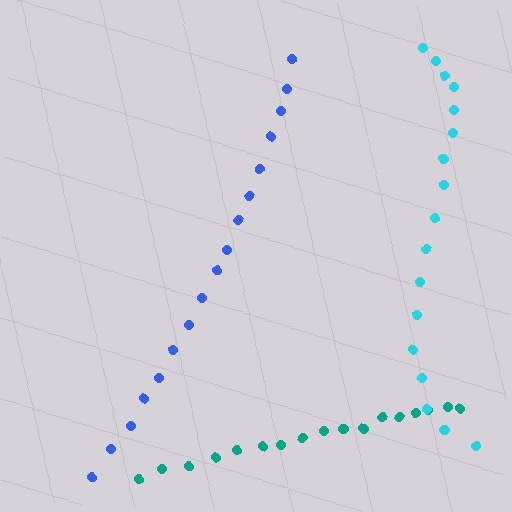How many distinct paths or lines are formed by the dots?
There are 3 distinct paths.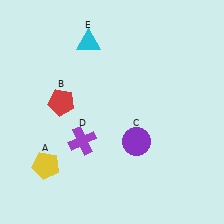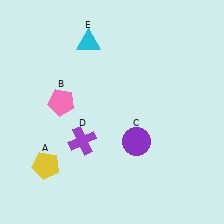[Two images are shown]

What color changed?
The pentagon (B) changed from red in Image 1 to pink in Image 2.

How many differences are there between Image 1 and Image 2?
There is 1 difference between the two images.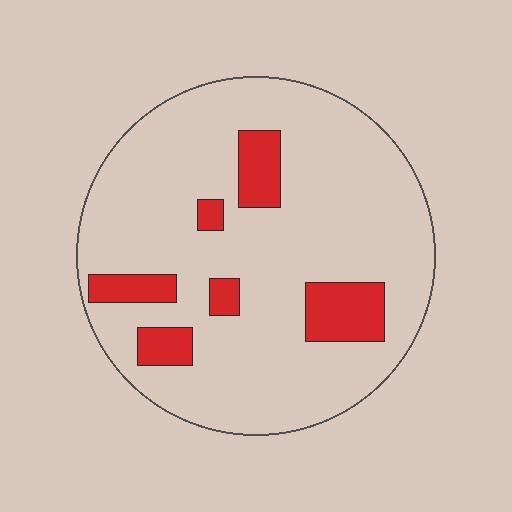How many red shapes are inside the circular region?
6.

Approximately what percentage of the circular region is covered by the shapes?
Approximately 15%.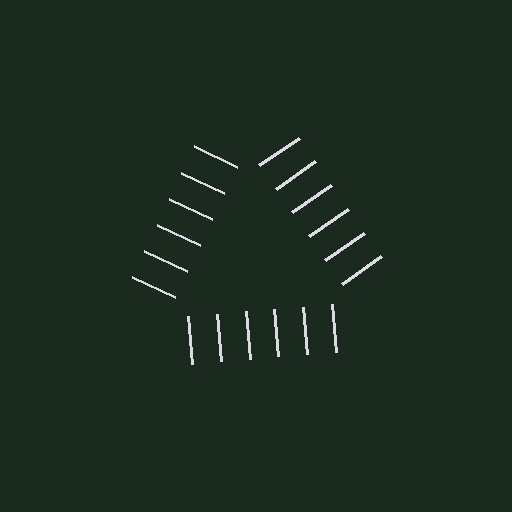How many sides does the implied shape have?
3 sides — the line-ends trace a triangle.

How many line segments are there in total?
18 — 6 along each of the 3 edges.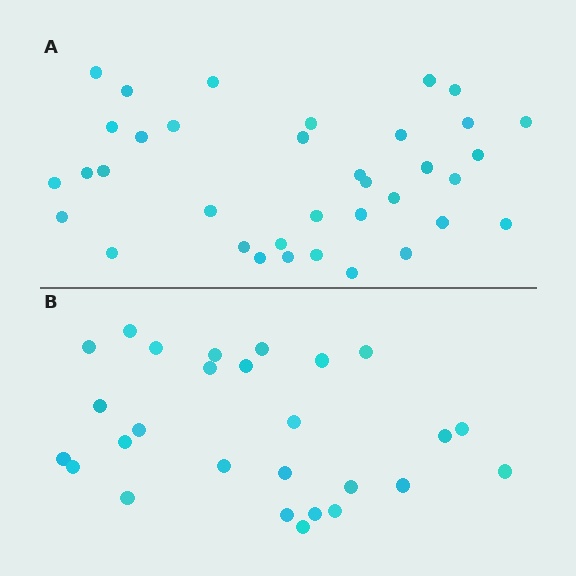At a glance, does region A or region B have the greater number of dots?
Region A (the top region) has more dots.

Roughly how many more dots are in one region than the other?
Region A has roughly 8 or so more dots than region B.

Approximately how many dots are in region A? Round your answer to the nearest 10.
About 40 dots. (The exact count is 36, which rounds to 40.)